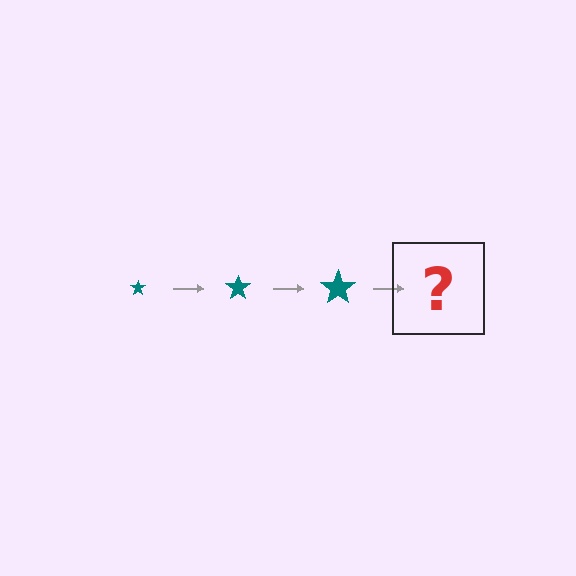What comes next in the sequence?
The next element should be a teal star, larger than the previous one.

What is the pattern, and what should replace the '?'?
The pattern is that the star gets progressively larger each step. The '?' should be a teal star, larger than the previous one.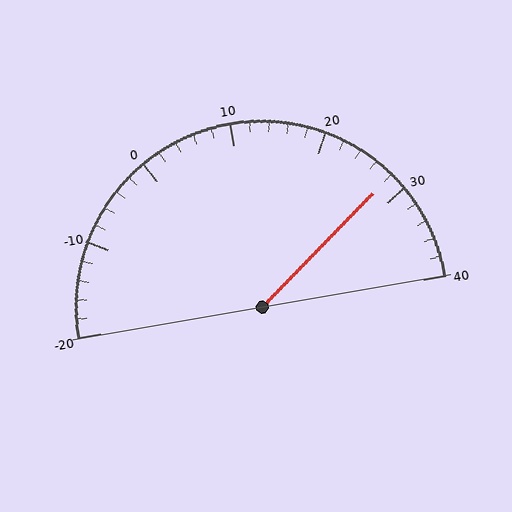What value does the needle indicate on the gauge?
The needle indicates approximately 28.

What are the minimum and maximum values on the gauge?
The gauge ranges from -20 to 40.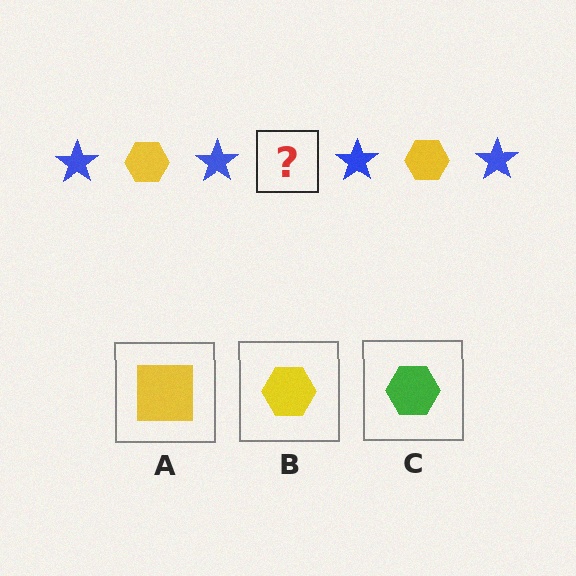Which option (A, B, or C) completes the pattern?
B.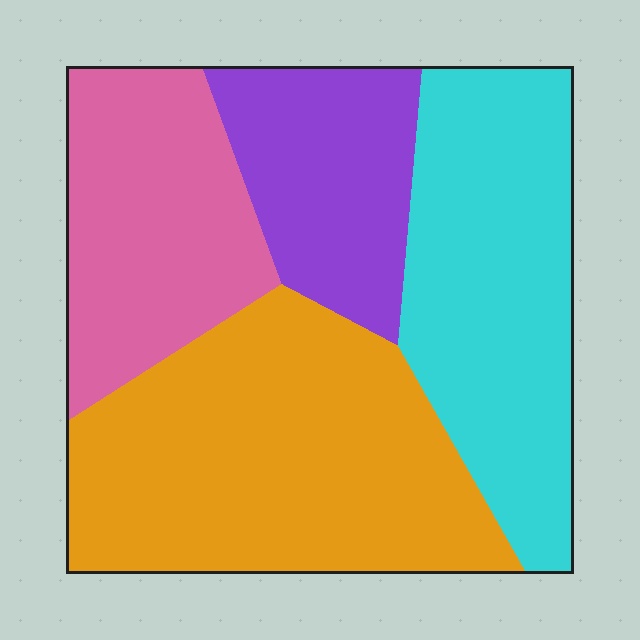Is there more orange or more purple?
Orange.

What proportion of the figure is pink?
Pink takes up between a sixth and a third of the figure.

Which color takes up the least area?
Purple, at roughly 15%.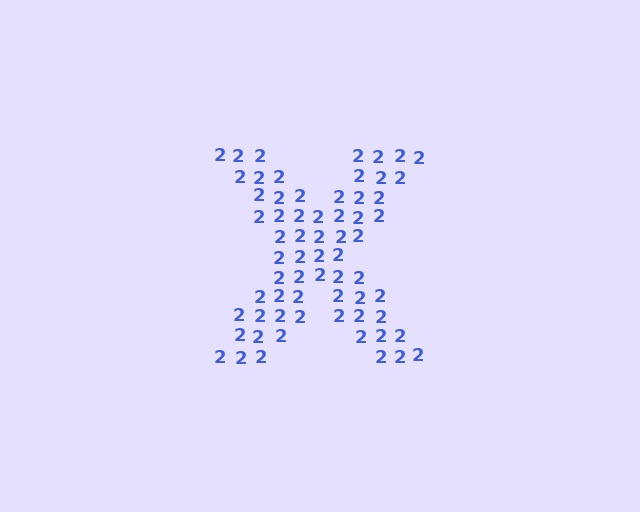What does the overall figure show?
The overall figure shows the letter X.